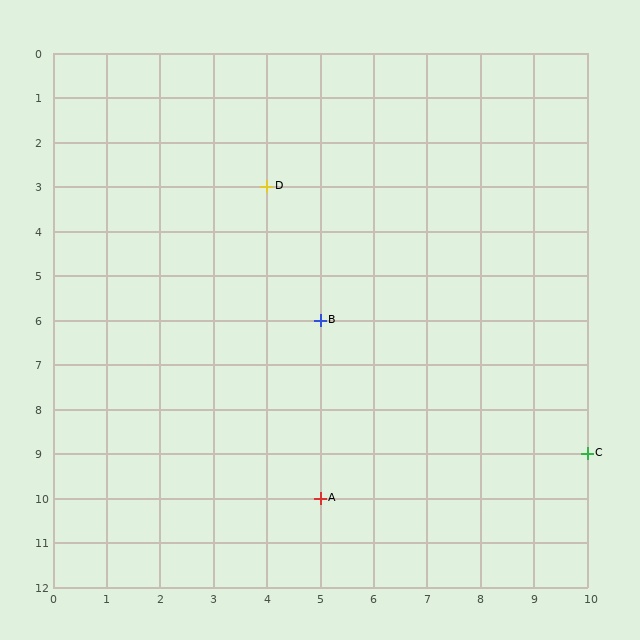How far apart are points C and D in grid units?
Points C and D are 6 columns and 6 rows apart (about 8.5 grid units diagonally).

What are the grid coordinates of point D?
Point D is at grid coordinates (4, 3).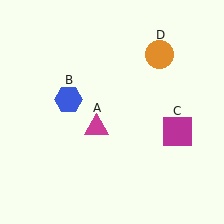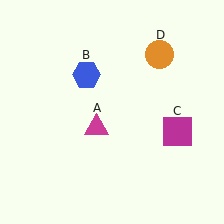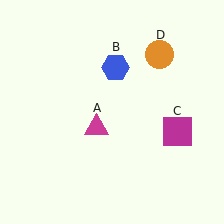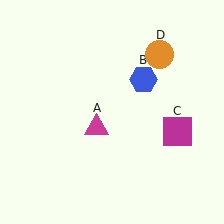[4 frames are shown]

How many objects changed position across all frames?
1 object changed position: blue hexagon (object B).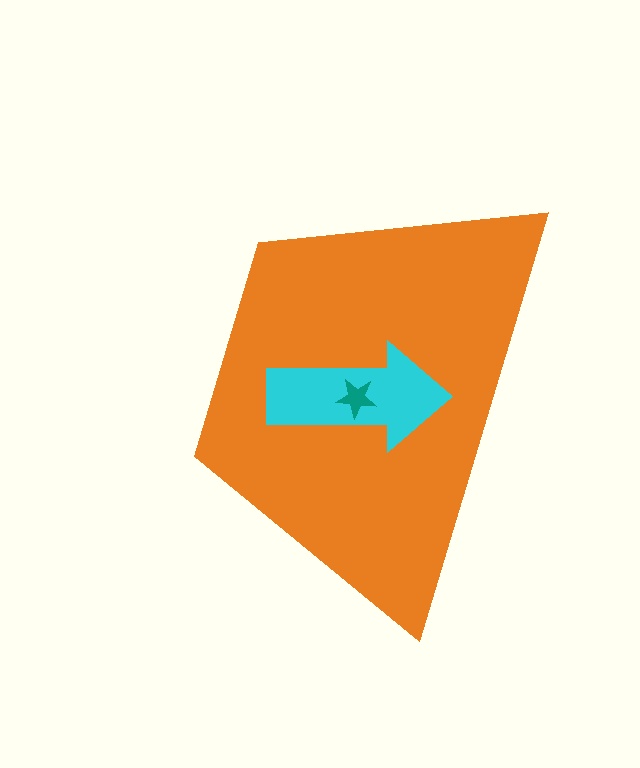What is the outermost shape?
The orange trapezoid.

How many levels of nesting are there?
3.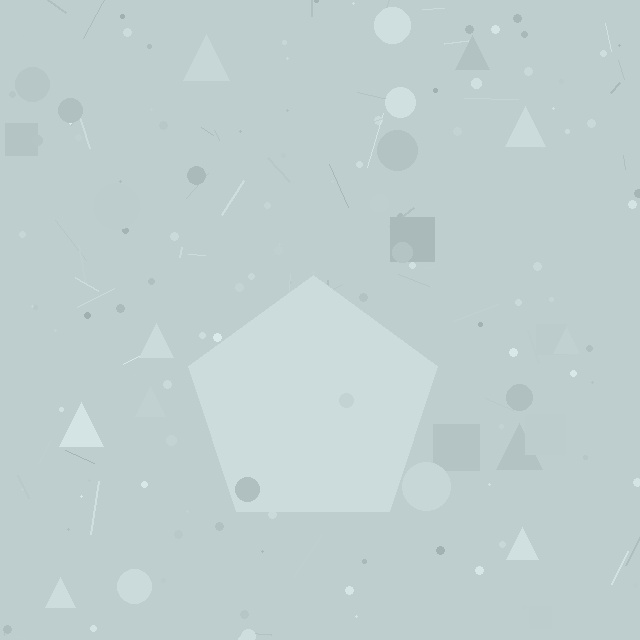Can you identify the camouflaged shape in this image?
The camouflaged shape is a pentagon.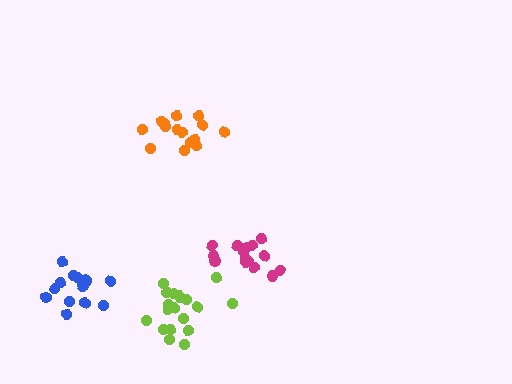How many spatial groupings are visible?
There are 4 spatial groupings.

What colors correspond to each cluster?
The clusters are colored: orange, lime, blue, magenta.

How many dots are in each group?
Group 1: 15 dots, Group 2: 19 dots, Group 3: 15 dots, Group 4: 16 dots (65 total).